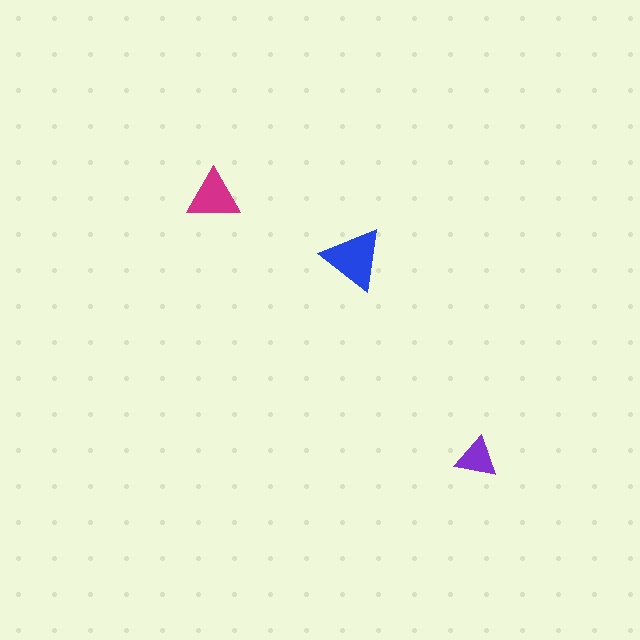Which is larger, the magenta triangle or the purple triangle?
The magenta one.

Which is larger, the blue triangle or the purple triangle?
The blue one.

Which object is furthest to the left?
The magenta triangle is leftmost.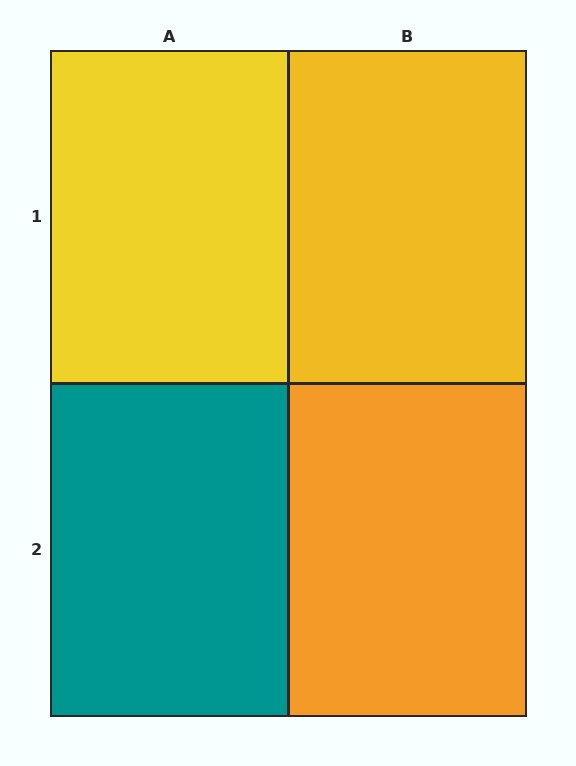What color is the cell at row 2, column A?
Teal.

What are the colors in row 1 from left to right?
Yellow, yellow.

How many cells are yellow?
2 cells are yellow.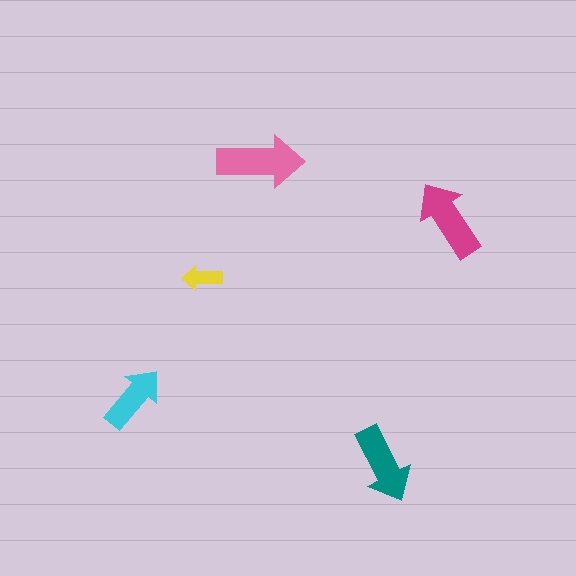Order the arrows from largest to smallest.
the pink one, the magenta one, the teal one, the cyan one, the yellow one.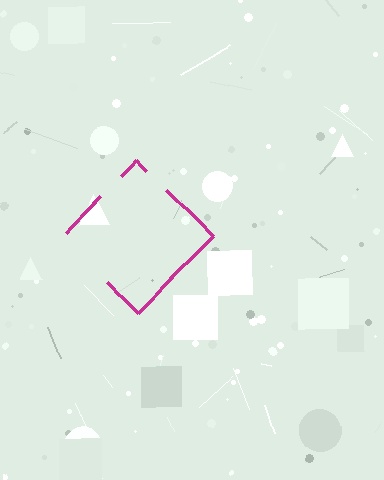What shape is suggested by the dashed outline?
The dashed outline suggests a diamond.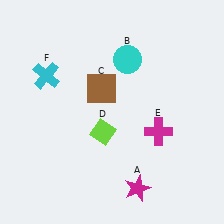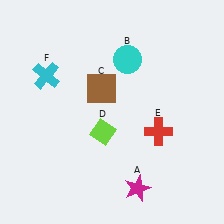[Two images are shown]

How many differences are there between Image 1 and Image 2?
There is 1 difference between the two images.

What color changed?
The cross (E) changed from magenta in Image 1 to red in Image 2.